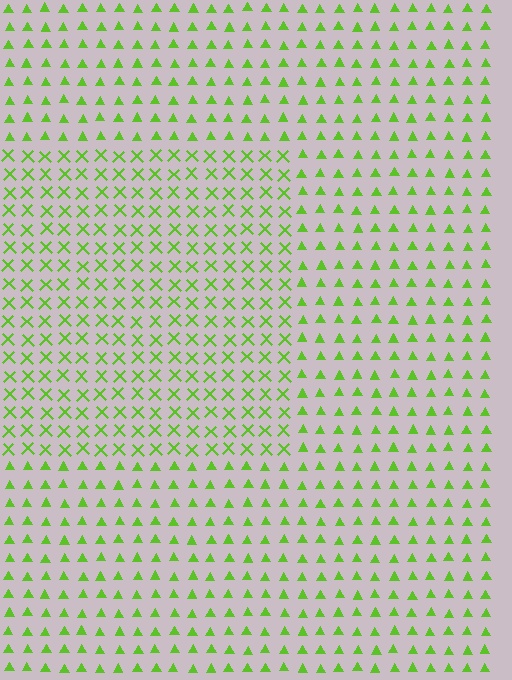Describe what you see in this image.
The image is filled with small lime elements arranged in a uniform grid. A rectangle-shaped region contains X marks, while the surrounding area contains triangles. The boundary is defined purely by the change in element shape.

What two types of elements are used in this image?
The image uses X marks inside the rectangle region and triangles outside it.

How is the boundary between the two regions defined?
The boundary is defined by a change in element shape: X marks inside vs. triangles outside. All elements share the same color and spacing.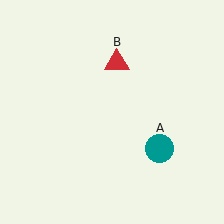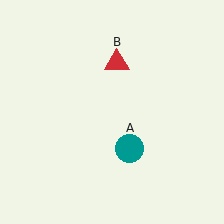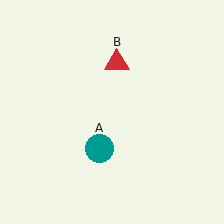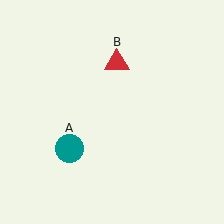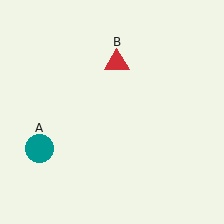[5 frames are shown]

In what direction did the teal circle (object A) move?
The teal circle (object A) moved left.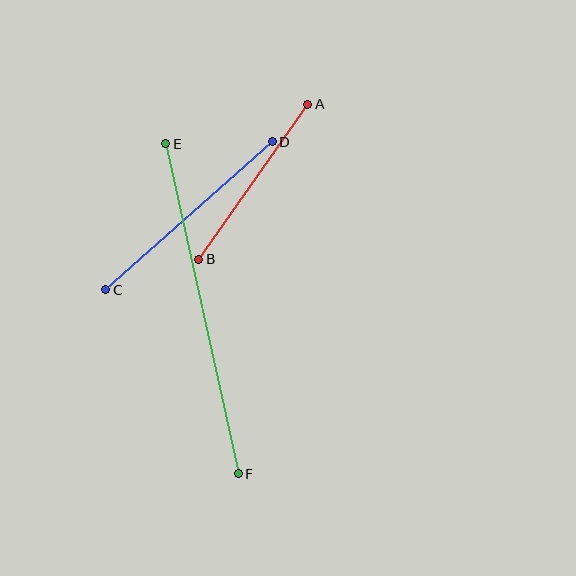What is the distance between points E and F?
The distance is approximately 338 pixels.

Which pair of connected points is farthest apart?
Points E and F are farthest apart.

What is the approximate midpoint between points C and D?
The midpoint is at approximately (189, 216) pixels.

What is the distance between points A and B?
The distance is approximately 190 pixels.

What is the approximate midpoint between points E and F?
The midpoint is at approximately (202, 309) pixels.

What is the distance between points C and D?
The distance is approximately 223 pixels.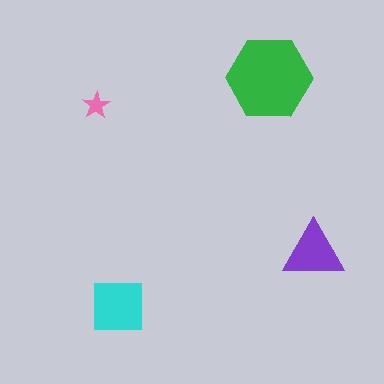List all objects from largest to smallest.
The green hexagon, the cyan square, the purple triangle, the pink star.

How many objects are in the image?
There are 4 objects in the image.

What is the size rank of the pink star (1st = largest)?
4th.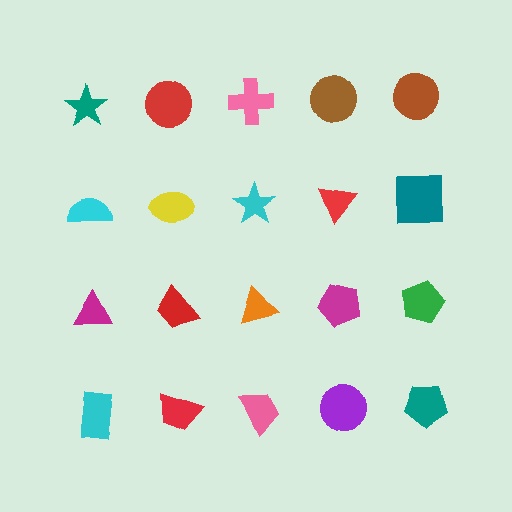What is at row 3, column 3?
An orange triangle.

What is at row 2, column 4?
A red triangle.